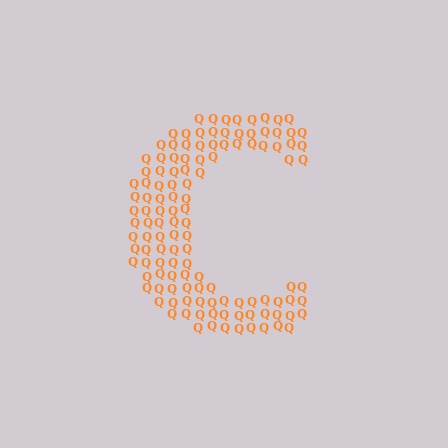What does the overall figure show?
The overall figure shows the letter C.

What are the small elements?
The small elements are letter Q's.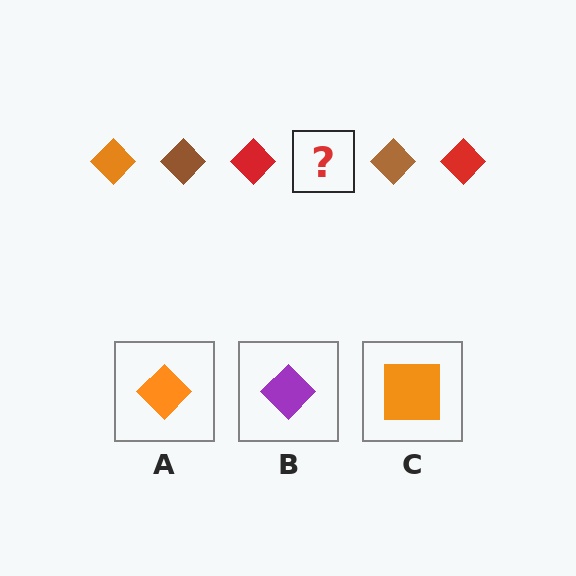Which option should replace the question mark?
Option A.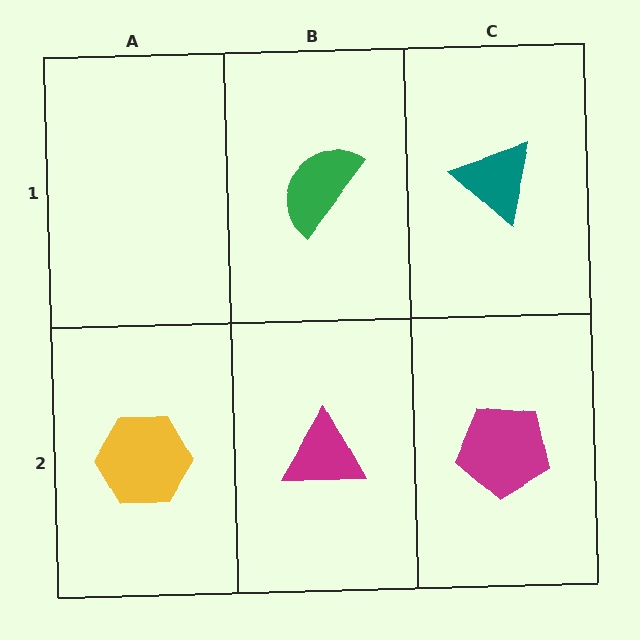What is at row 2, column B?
A magenta triangle.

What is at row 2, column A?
A yellow hexagon.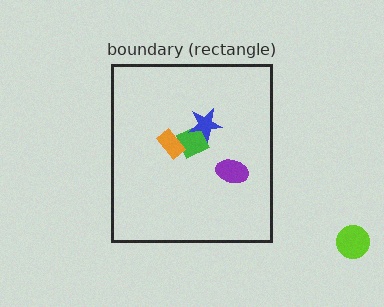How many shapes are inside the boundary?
4 inside, 1 outside.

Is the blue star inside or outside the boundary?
Inside.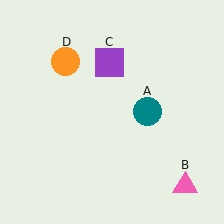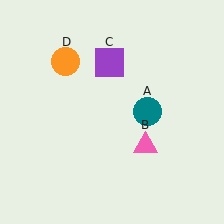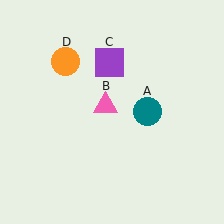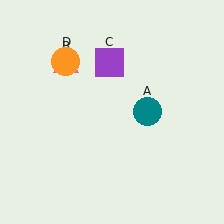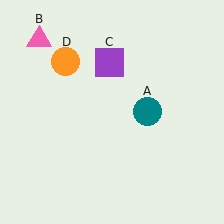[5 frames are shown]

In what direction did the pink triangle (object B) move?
The pink triangle (object B) moved up and to the left.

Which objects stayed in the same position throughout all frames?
Teal circle (object A) and purple square (object C) and orange circle (object D) remained stationary.